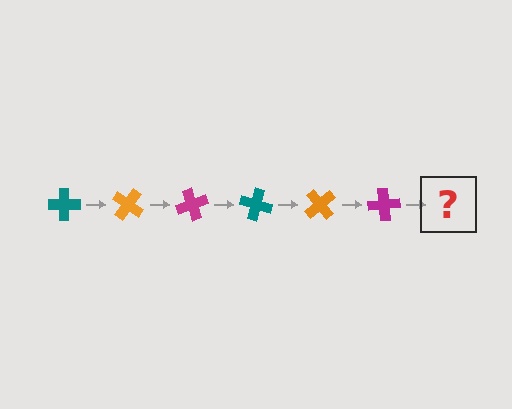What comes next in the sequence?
The next element should be a teal cross, rotated 210 degrees from the start.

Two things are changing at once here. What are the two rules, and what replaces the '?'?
The two rules are that it rotates 35 degrees each step and the color cycles through teal, orange, and magenta. The '?' should be a teal cross, rotated 210 degrees from the start.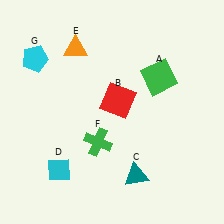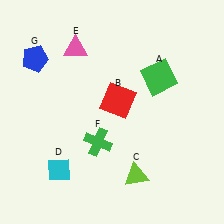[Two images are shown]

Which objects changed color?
C changed from teal to lime. E changed from orange to pink. G changed from cyan to blue.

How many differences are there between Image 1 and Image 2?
There are 3 differences between the two images.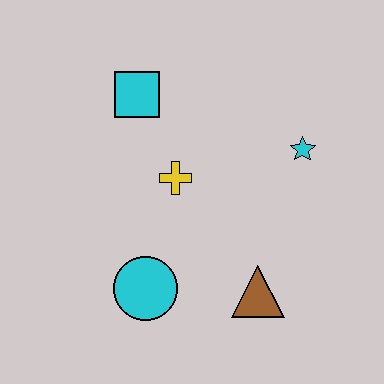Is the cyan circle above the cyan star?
No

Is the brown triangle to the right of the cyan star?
No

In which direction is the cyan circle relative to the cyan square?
The cyan circle is below the cyan square.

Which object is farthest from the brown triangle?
The cyan square is farthest from the brown triangle.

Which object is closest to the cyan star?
The yellow cross is closest to the cyan star.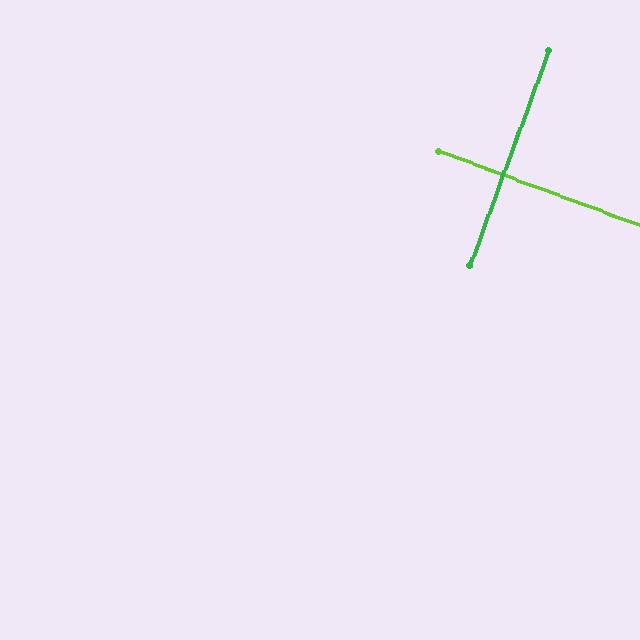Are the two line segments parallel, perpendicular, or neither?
Perpendicular — they meet at approximately 90°.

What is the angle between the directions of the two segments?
Approximately 90 degrees.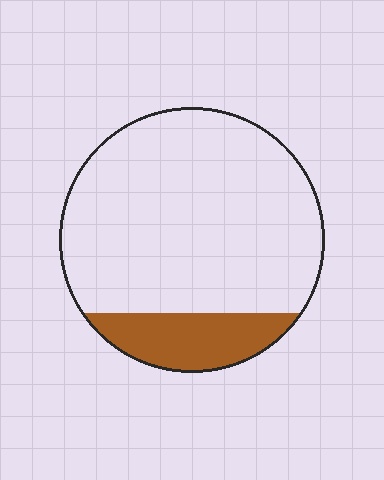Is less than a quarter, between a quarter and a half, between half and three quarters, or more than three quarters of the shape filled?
Less than a quarter.